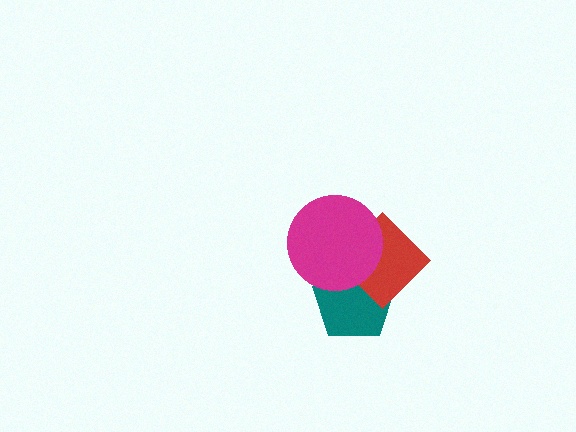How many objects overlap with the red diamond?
2 objects overlap with the red diamond.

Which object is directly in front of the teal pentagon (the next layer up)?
The red diamond is directly in front of the teal pentagon.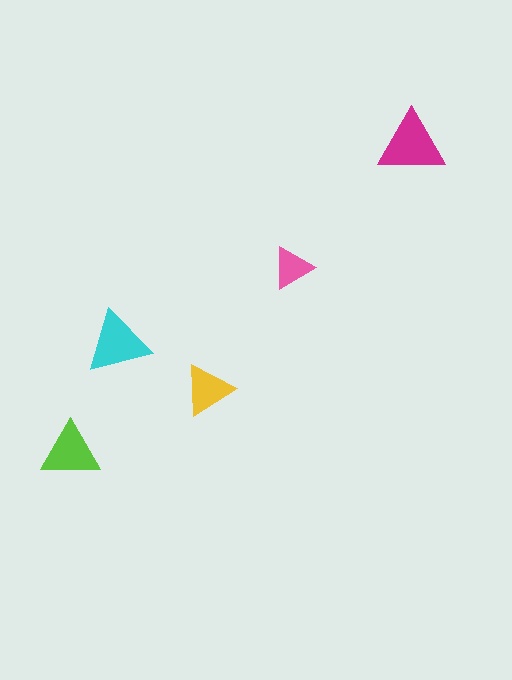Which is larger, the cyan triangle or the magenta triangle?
The magenta one.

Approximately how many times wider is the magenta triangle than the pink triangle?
About 1.5 times wider.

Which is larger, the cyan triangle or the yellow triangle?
The cyan one.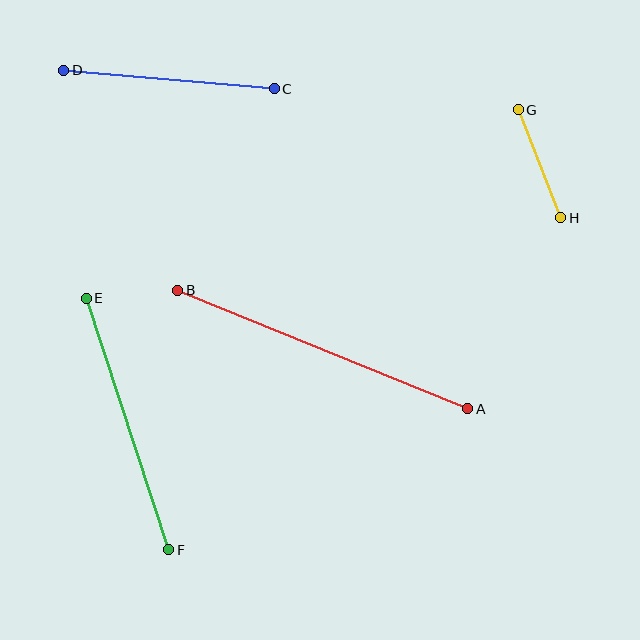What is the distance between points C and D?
The distance is approximately 211 pixels.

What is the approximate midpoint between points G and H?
The midpoint is at approximately (539, 164) pixels.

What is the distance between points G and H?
The distance is approximately 116 pixels.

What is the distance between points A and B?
The distance is approximately 313 pixels.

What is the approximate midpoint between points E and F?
The midpoint is at approximately (128, 424) pixels.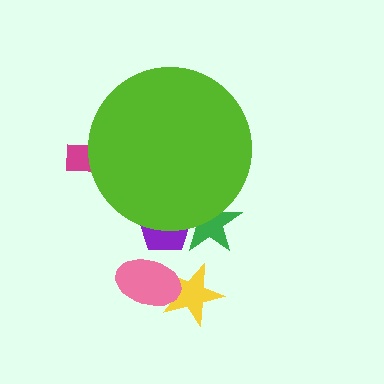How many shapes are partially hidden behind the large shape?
3 shapes are partially hidden.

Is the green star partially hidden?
Yes, the green star is partially hidden behind the lime circle.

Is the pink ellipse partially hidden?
No, the pink ellipse is fully visible.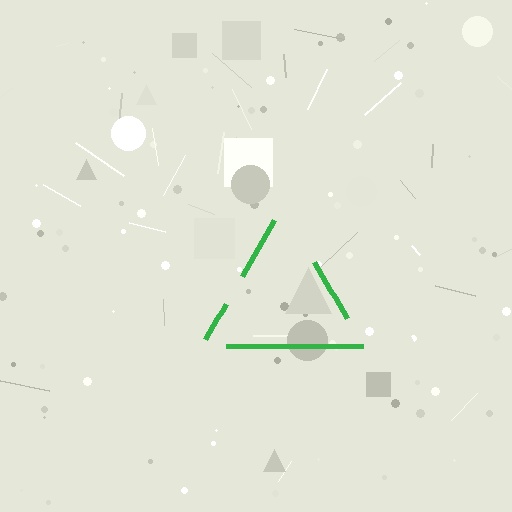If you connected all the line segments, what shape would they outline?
They would outline a triangle.